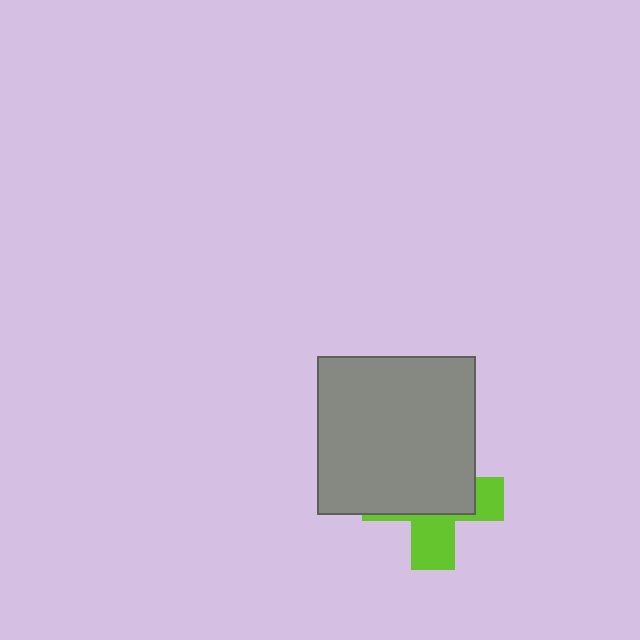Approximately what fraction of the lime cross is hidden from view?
Roughly 62% of the lime cross is hidden behind the gray square.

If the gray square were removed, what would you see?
You would see the complete lime cross.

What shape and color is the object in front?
The object in front is a gray square.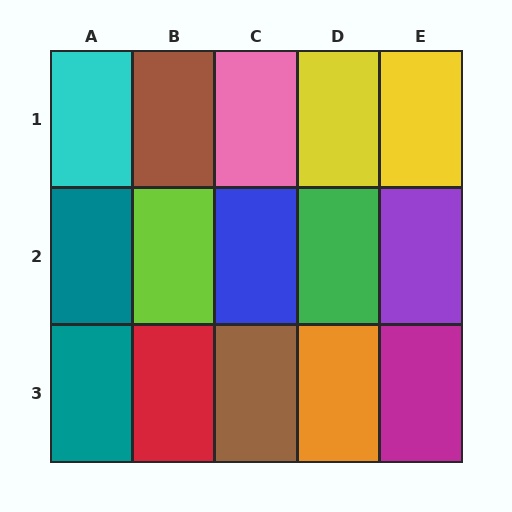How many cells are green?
1 cell is green.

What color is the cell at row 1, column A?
Cyan.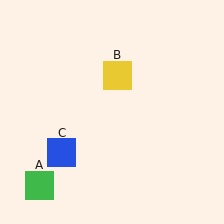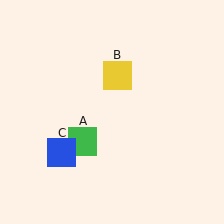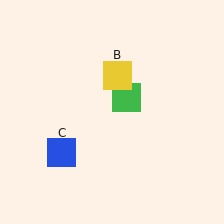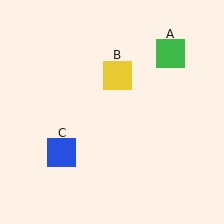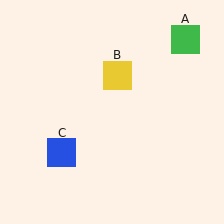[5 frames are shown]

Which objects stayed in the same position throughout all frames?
Yellow square (object B) and blue square (object C) remained stationary.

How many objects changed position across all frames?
1 object changed position: green square (object A).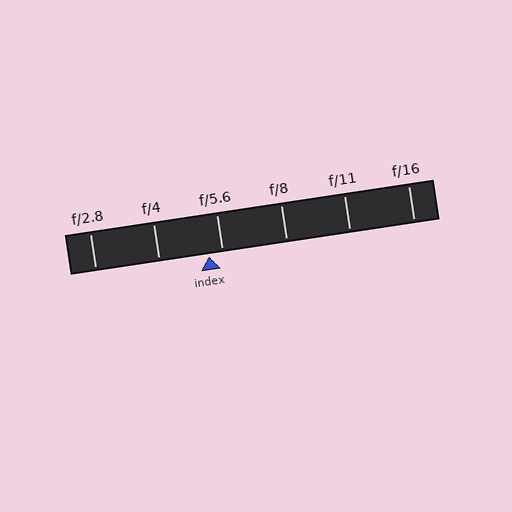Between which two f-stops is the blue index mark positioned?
The index mark is between f/4 and f/5.6.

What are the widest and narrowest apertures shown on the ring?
The widest aperture shown is f/2.8 and the narrowest is f/16.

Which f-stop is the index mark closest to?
The index mark is closest to f/5.6.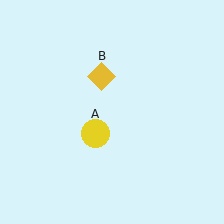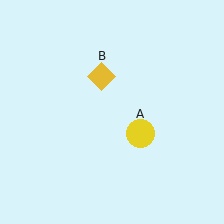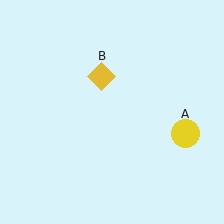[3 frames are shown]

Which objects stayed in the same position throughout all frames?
Yellow diamond (object B) remained stationary.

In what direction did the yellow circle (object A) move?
The yellow circle (object A) moved right.